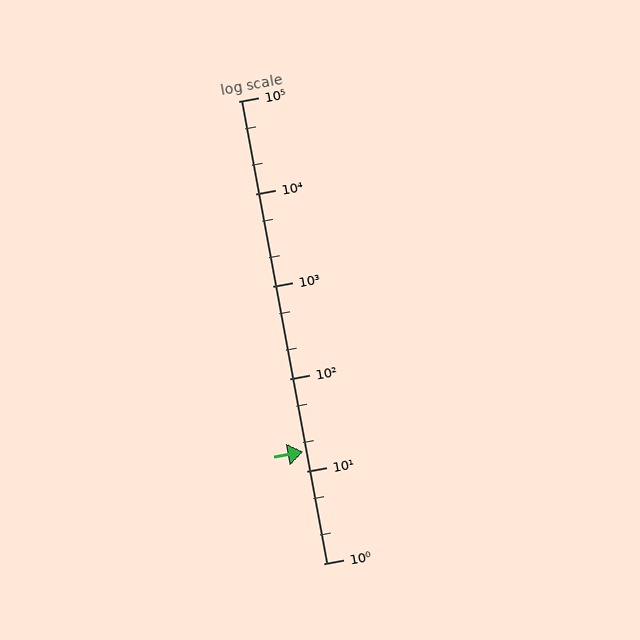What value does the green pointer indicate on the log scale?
The pointer indicates approximately 16.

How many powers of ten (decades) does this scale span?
The scale spans 5 decades, from 1 to 100000.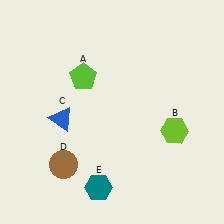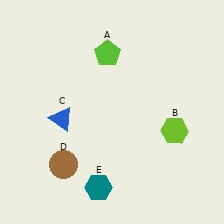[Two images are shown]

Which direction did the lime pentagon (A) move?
The lime pentagon (A) moved right.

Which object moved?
The lime pentagon (A) moved right.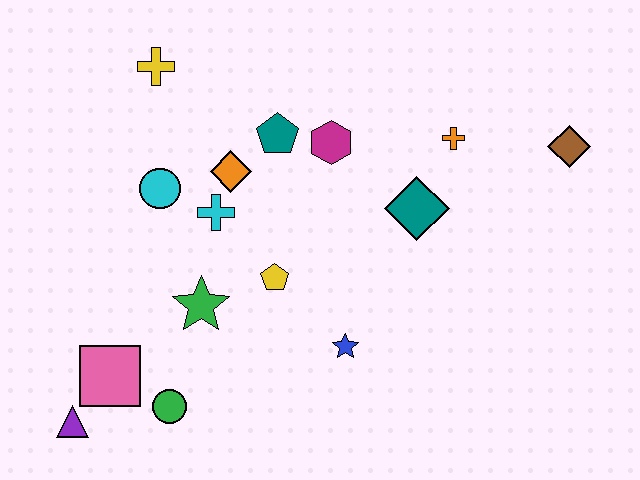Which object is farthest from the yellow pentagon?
The brown diamond is farthest from the yellow pentagon.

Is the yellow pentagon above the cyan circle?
No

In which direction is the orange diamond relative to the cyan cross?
The orange diamond is above the cyan cross.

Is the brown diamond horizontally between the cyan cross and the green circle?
No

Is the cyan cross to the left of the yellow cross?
No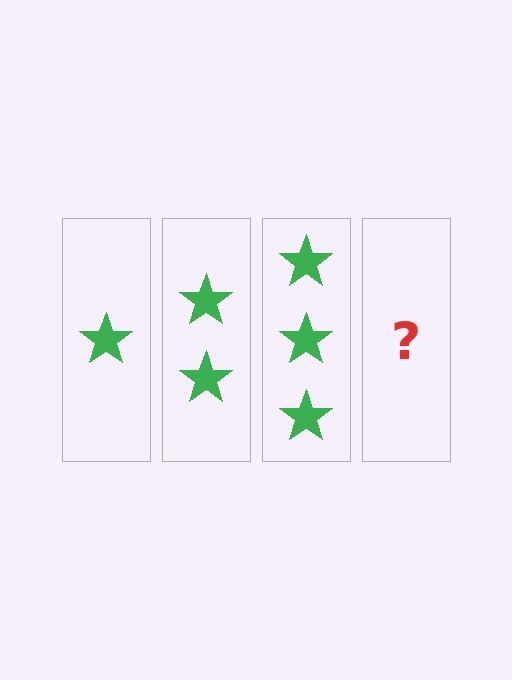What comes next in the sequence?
The next element should be 4 stars.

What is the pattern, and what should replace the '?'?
The pattern is that each step adds one more star. The '?' should be 4 stars.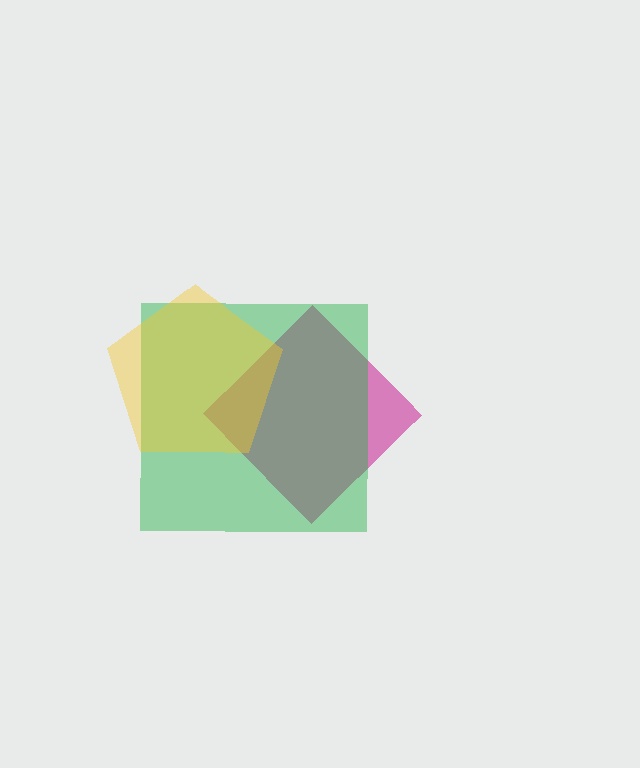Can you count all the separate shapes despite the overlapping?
Yes, there are 3 separate shapes.